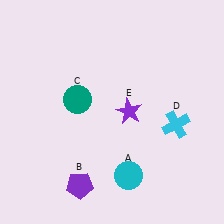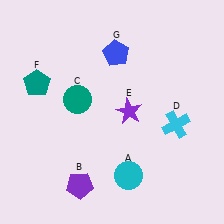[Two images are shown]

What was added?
A teal pentagon (F), a blue pentagon (G) were added in Image 2.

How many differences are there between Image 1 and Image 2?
There are 2 differences between the two images.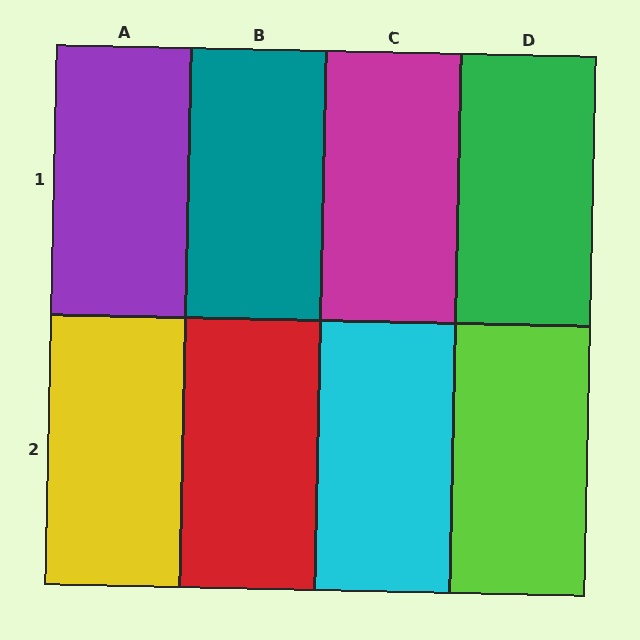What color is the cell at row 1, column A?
Purple.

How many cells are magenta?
1 cell is magenta.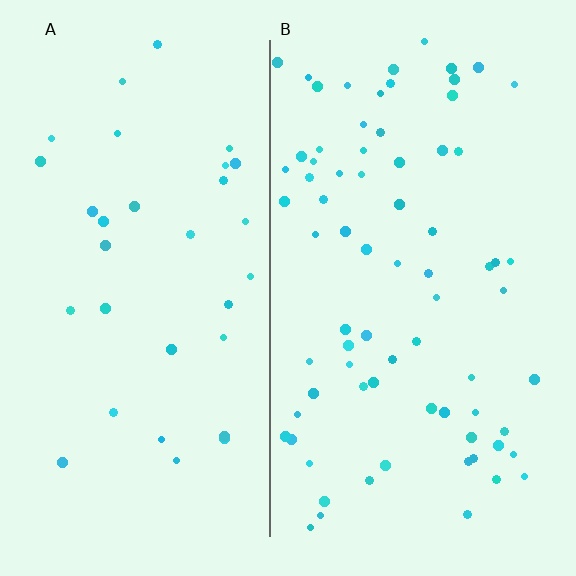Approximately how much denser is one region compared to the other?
Approximately 2.3× — region B over region A.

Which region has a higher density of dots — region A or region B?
B (the right).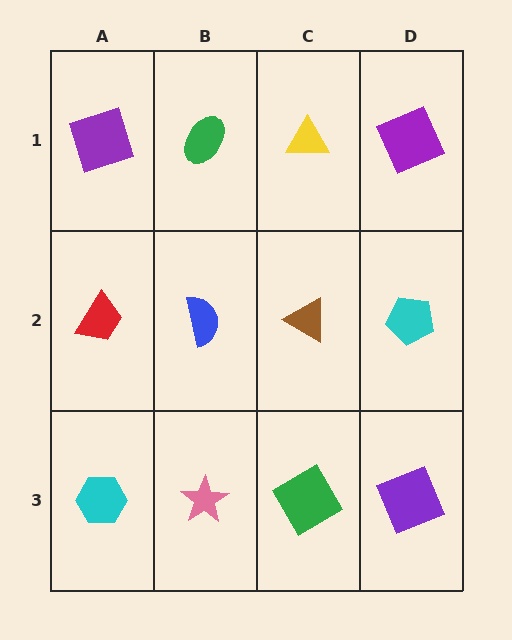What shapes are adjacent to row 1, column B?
A blue semicircle (row 2, column B), a purple square (row 1, column A), a yellow triangle (row 1, column C).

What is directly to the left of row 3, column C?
A pink star.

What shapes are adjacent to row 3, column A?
A red trapezoid (row 2, column A), a pink star (row 3, column B).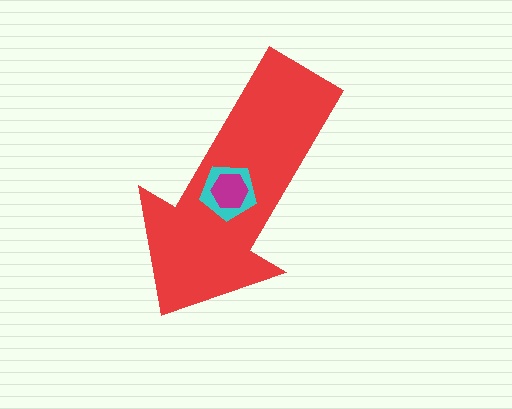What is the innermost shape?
The magenta hexagon.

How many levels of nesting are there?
3.